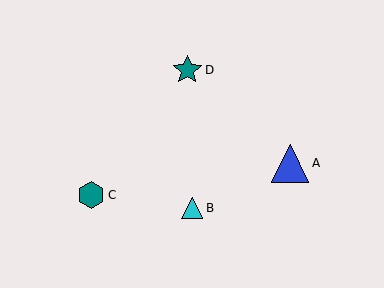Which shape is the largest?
The blue triangle (labeled A) is the largest.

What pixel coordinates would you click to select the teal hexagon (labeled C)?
Click at (91, 195) to select the teal hexagon C.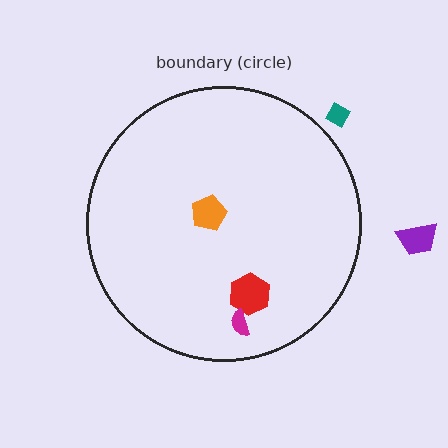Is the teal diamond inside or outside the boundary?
Outside.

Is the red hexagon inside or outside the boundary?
Inside.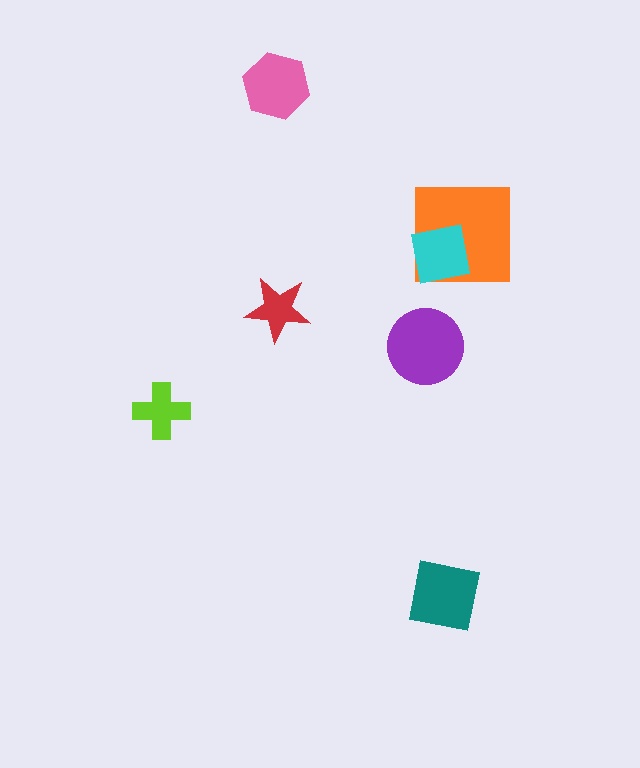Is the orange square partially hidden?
Yes, it is partially covered by another shape.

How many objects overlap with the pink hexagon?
0 objects overlap with the pink hexagon.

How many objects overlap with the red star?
0 objects overlap with the red star.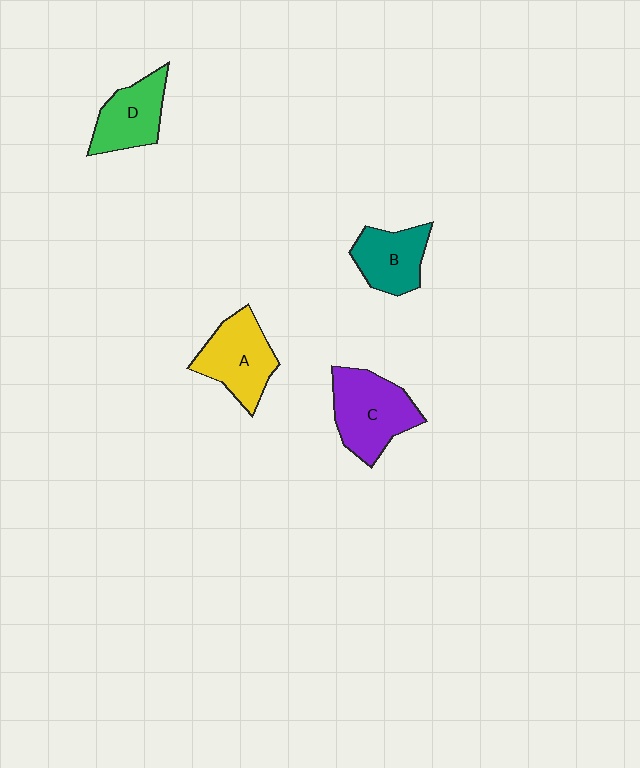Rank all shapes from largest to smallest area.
From largest to smallest: C (purple), A (yellow), D (green), B (teal).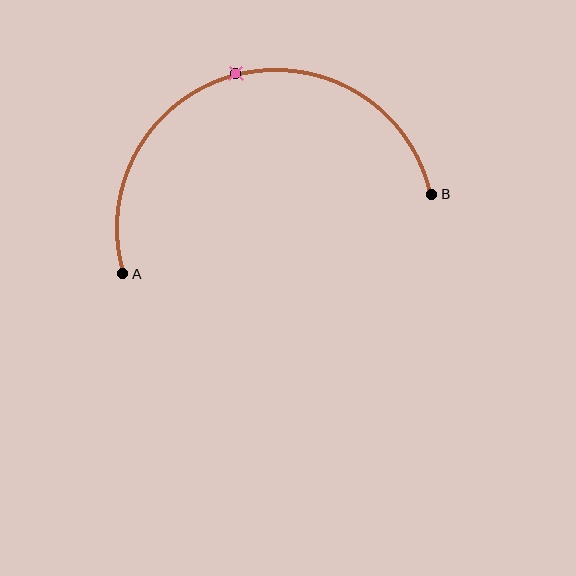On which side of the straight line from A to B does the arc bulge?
The arc bulges above the straight line connecting A and B.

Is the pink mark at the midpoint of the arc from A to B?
Yes. The pink mark lies on the arc at equal arc-length from both A and B — it is the arc midpoint.